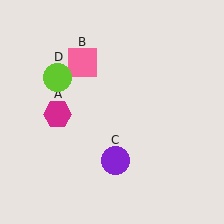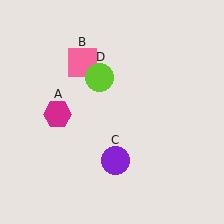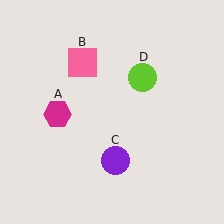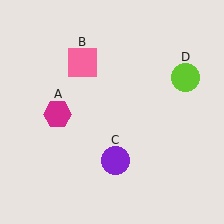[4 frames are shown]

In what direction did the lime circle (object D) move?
The lime circle (object D) moved right.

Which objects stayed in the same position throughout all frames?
Magenta hexagon (object A) and pink square (object B) and purple circle (object C) remained stationary.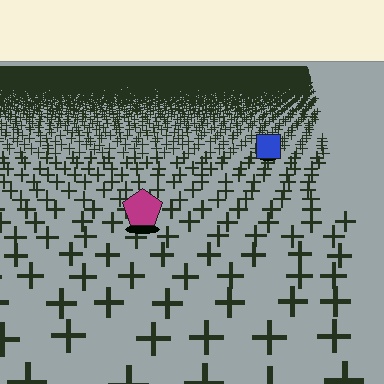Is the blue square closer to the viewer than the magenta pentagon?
No. The magenta pentagon is closer — you can tell from the texture gradient: the ground texture is coarser near it.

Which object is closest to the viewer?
The magenta pentagon is closest. The texture marks near it are larger and more spread out.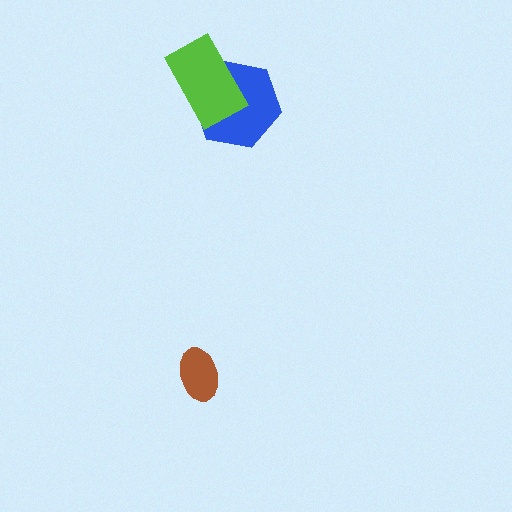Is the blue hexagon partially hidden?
Yes, it is partially covered by another shape.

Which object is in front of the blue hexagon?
The lime rectangle is in front of the blue hexagon.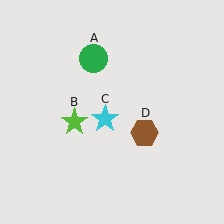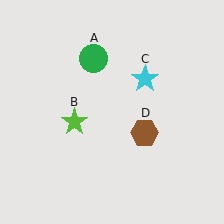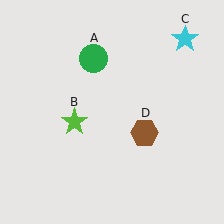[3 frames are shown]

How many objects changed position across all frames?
1 object changed position: cyan star (object C).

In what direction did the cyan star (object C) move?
The cyan star (object C) moved up and to the right.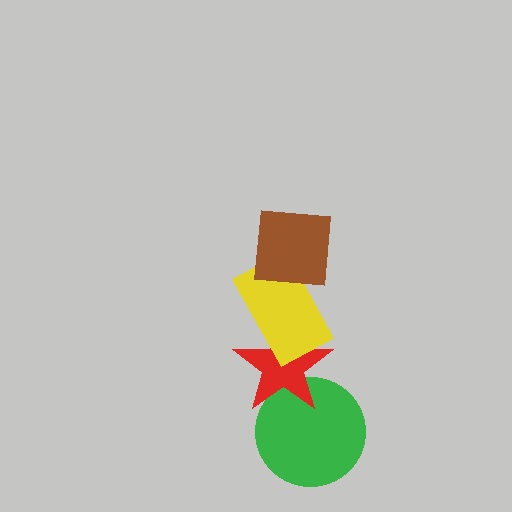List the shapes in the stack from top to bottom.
From top to bottom: the brown square, the yellow rectangle, the red star, the green circle.